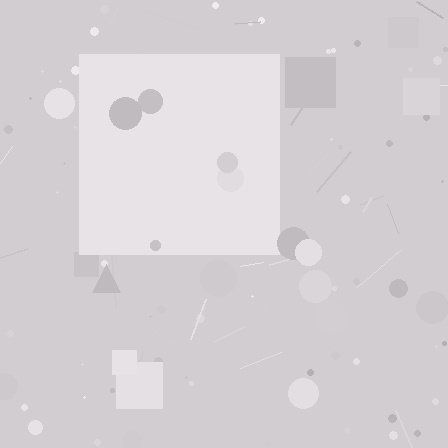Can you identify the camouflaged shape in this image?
The camouflaged shape is a square.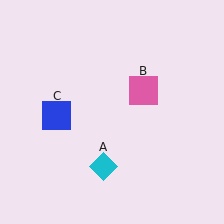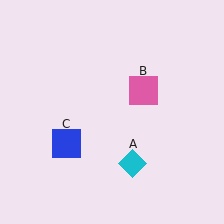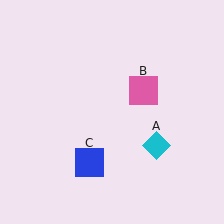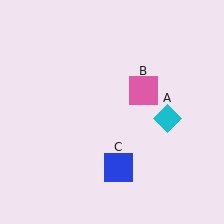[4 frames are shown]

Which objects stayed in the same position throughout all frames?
Pink square (object B) remained stationary.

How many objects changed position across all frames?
2 objects changed position: cyan diamond (object A), blue square (object C).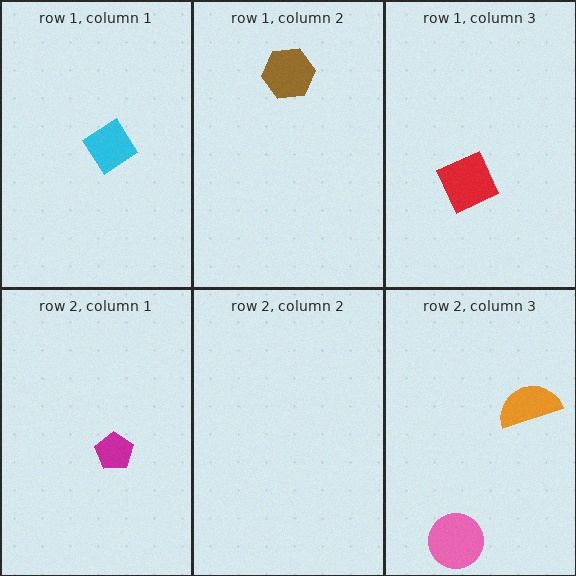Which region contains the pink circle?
The row 2, column 3 region.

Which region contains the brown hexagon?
The row 1, column 2 region.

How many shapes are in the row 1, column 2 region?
1.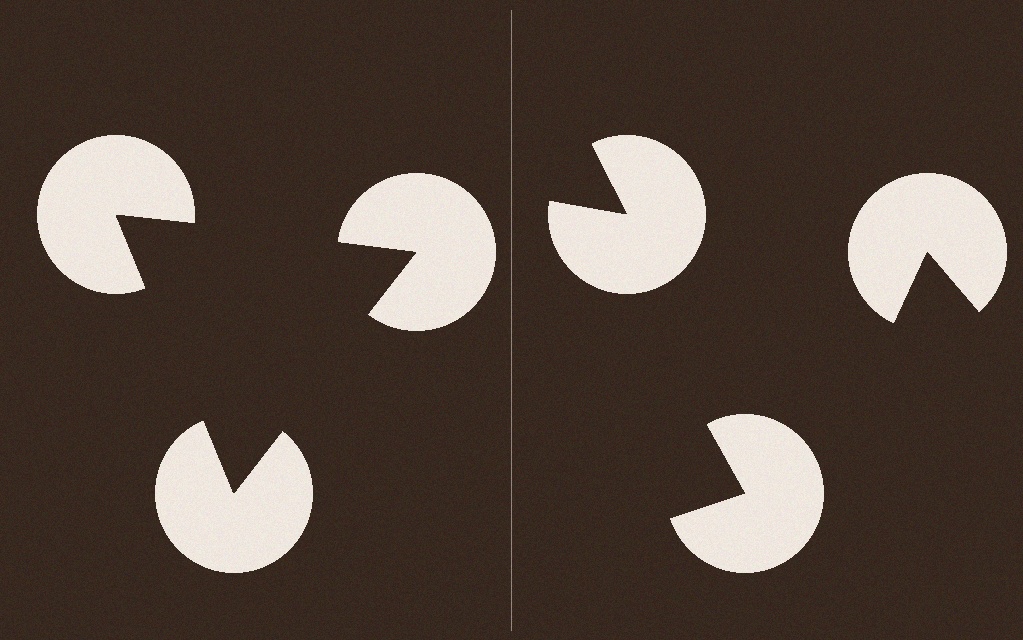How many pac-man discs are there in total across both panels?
6 — 3 on each side.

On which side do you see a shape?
An illusory triangle appears on the left side. On the right side the wedge cuts are rotated, so no coherent shape forms.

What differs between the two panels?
The pac-man discs are positioned identically on both sides; only the wedge orientations differ. On the left they align to a triangle; on the right they are misaligned.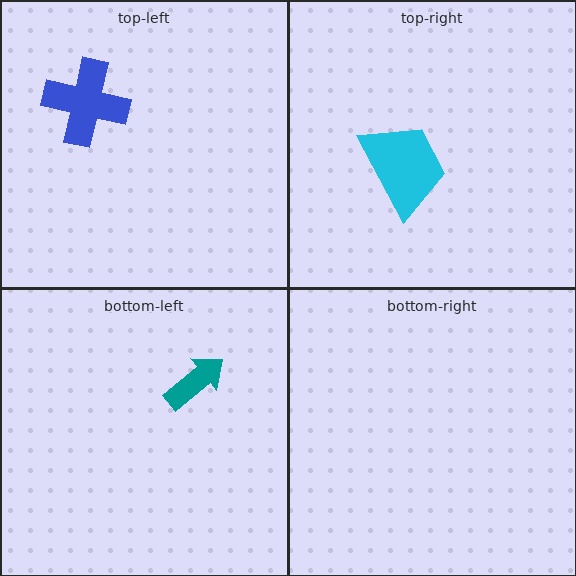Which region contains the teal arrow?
The bottom-left region.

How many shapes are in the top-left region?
1.